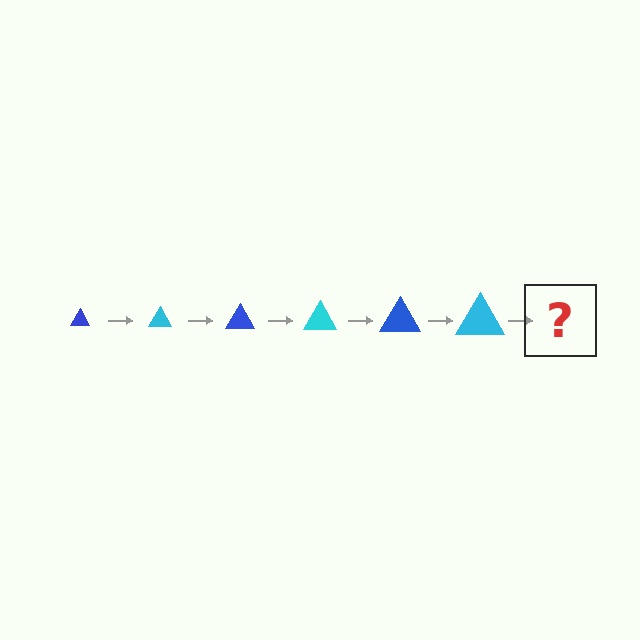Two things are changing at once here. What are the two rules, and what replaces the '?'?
The two rules are that the triangle grows larger each step and the color cycles through blue and cyan. The '?' should be a blue triangle, larger than the previous one.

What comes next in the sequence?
The next element should be a blue triangle, larger than the previous one.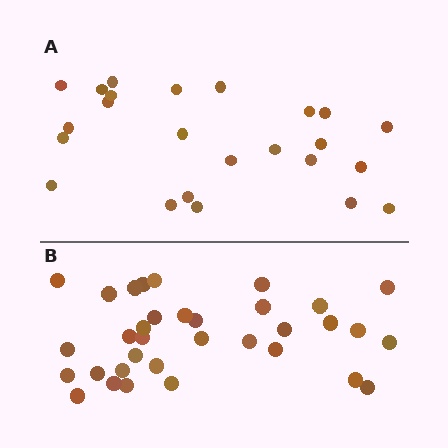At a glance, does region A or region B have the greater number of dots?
Region B (the bottom region) has more dots.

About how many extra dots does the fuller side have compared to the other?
Region B has roughly 10 or so more dots than region A.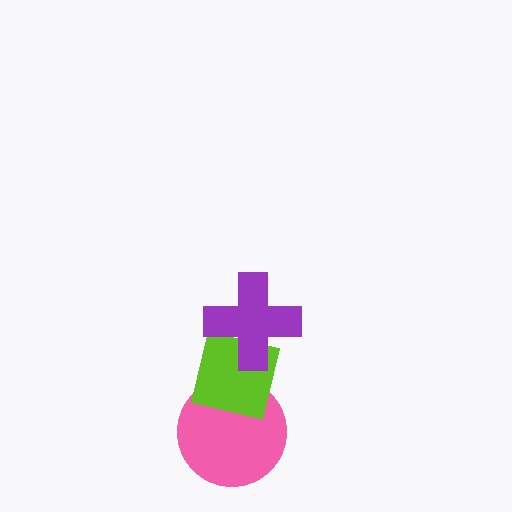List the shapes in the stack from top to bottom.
From top to bottom: the purple cross, the lime square, the pink circle.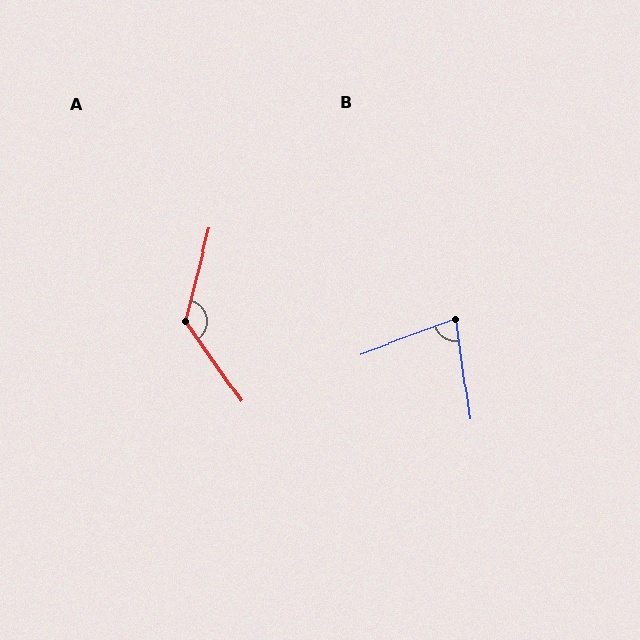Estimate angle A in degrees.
Approximately 130 degrees.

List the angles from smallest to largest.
B (78°), A (130°).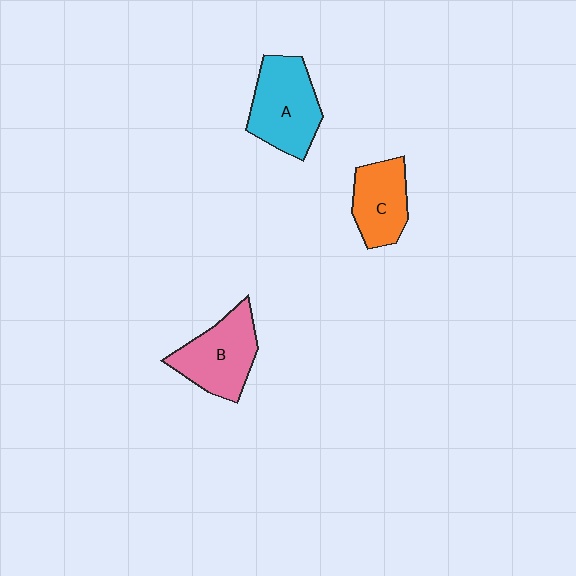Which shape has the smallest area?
Shape C (orange).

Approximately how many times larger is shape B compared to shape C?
Approximately 1.2 times.